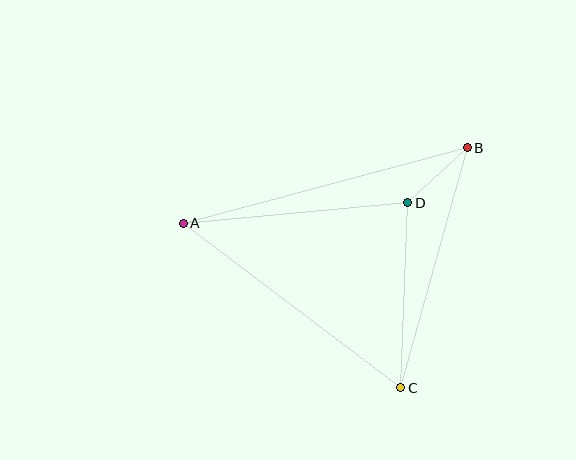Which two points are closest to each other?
Points B and D are closest to each other.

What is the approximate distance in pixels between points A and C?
The distance between A and C is approximately 273 pixels.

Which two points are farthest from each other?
Points A and B are farthest from each other.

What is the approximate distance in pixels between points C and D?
The distance between C and D is approximately 185 pixels.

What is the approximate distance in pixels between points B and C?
The distance between B and C is approximately 249 pixels.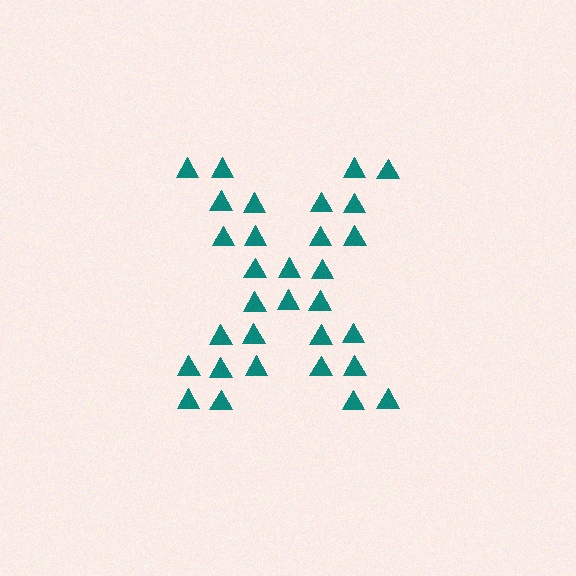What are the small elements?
The small elements are triangles.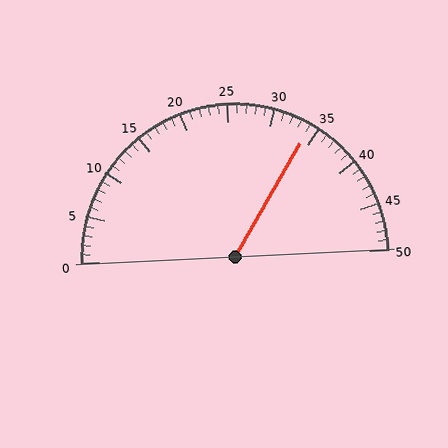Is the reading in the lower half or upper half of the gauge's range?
The reading is in the upper half of the range (0 to 50).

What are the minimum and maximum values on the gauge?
The gauge ranges from 0 to 50.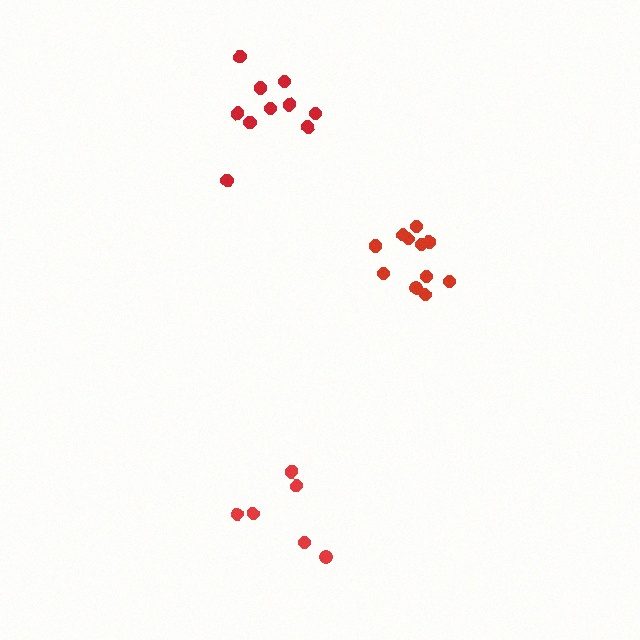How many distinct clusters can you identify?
There are 3 distinct clusters.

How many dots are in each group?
Group 1: 6 dots, Group 2: 11 dots, Group 3: 10 dots (27 total).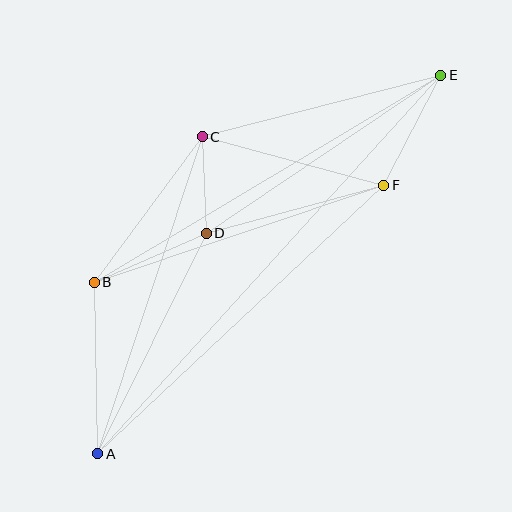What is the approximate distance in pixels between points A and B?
The distance between A and B is approximately 172 pixels.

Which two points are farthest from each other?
Points A and E are farthest from each other.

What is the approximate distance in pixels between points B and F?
The distance between B and F is approximately 305 pixels.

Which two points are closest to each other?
Points C and D are closest to each other.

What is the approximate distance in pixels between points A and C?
The distance between A and C is approximately 333 pixels.